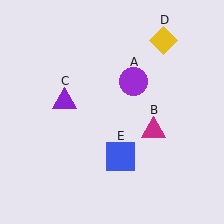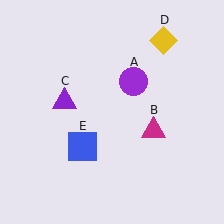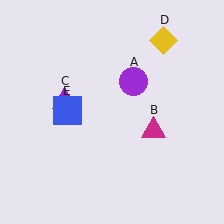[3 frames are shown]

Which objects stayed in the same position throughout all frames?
Purple circle (object A) and magenta triangle (object B) and purple triangle (object C) and yellow diamond (object D) remained stationary.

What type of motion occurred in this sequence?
The blue square (object E) rotated clockwise around the center of the scene.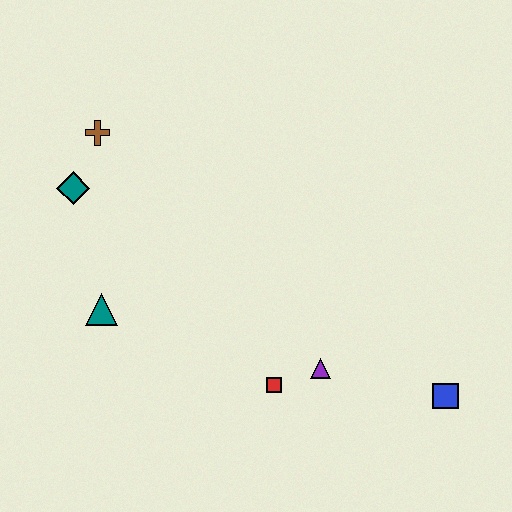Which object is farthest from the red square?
The brown cross is farthest from the red square.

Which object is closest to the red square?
The purple triangle is closest to the red square.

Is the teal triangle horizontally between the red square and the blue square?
No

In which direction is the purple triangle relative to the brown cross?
The purple triangle is below the brown cross.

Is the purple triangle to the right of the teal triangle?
Yes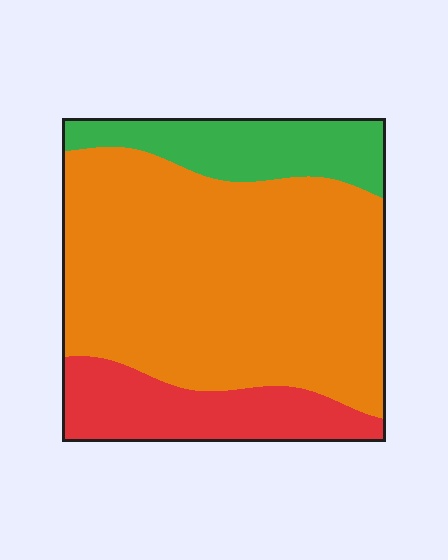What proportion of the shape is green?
Green takes up less than a quarter of the shape.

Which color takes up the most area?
Orange, at roughly 65%.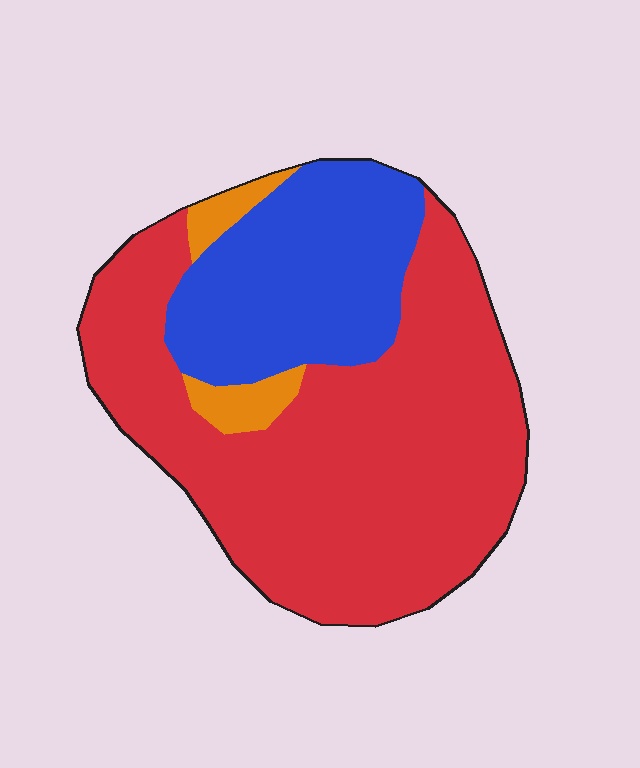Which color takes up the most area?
Red, at roughly 65%.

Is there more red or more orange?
Red.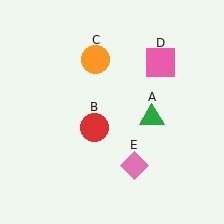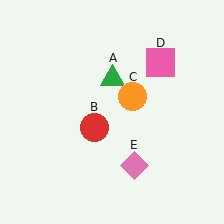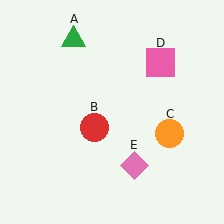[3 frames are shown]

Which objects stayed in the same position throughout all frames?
Red circle (object B) and pink square (object D) and pink diamond (object E) remained stationary.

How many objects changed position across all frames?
2 objects changed position: green triangle (object A), orange circle (object C).